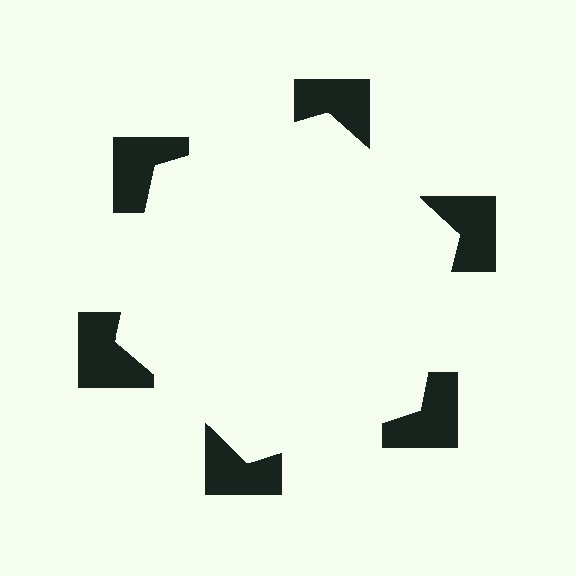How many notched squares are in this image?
There are 6 — one at each vertex of the illusory hexagon.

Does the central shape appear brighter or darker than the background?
It typically appears slightly brighter than the background, even though no actual brightness change is drawn.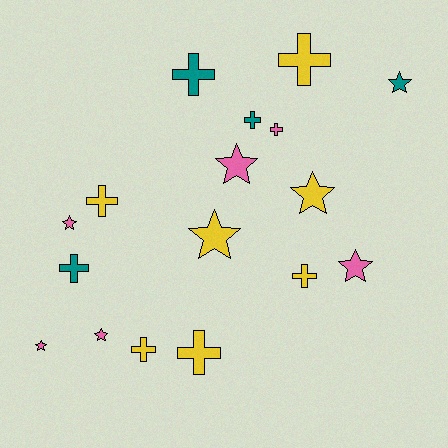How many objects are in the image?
There are 17 objects.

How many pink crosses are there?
There is 1 pink cross.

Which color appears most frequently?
Yellow, with 7 objects.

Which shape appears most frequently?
Cross, with 9 objects.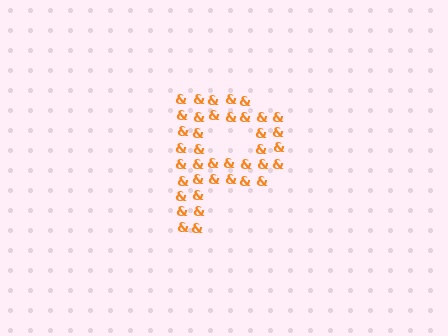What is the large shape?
The large shape is the letter P.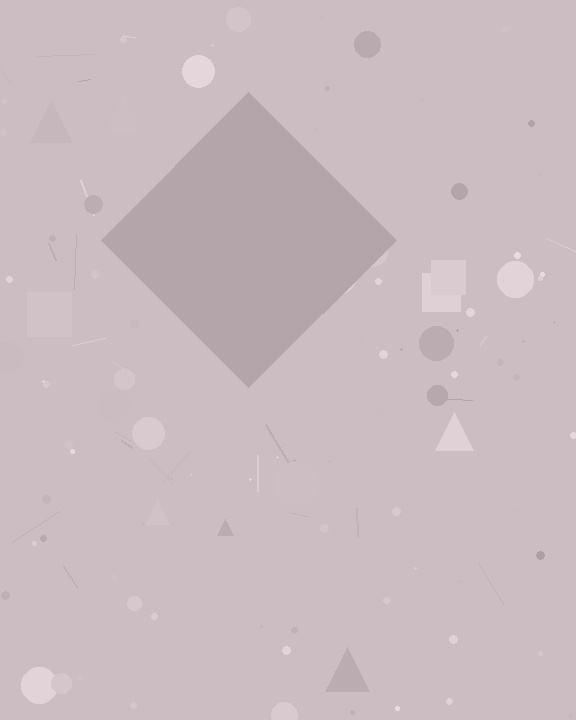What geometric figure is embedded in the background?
A diamond is embedded in the background.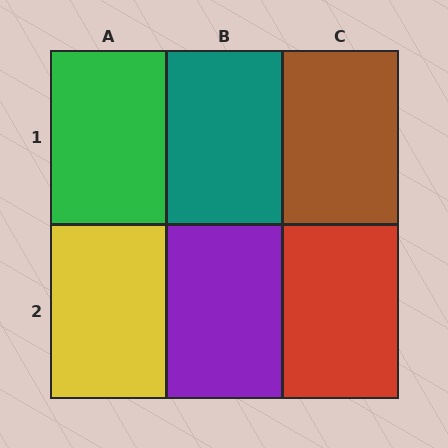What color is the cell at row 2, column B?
Purple.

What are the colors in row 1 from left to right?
Green, teal, brown.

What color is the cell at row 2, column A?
Yellow.